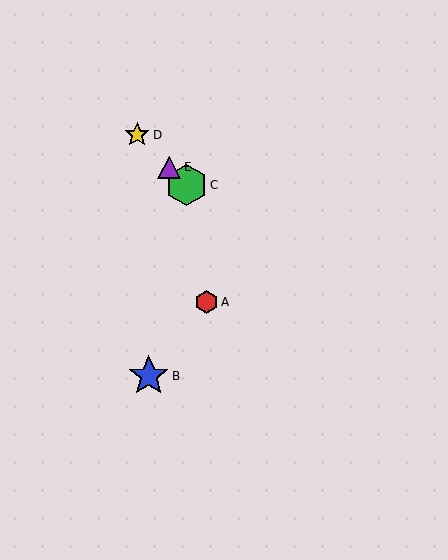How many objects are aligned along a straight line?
3 objects (C, D, E) are aligned along a straight line.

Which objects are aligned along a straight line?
Objects C, D, E are aligned along a straight line.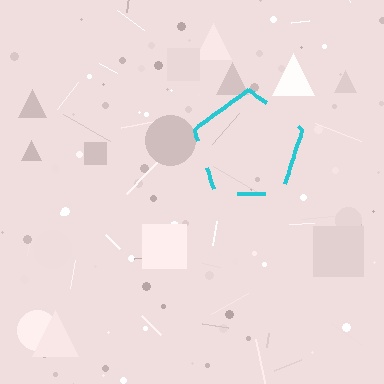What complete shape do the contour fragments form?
The contour fragments form a pentagon.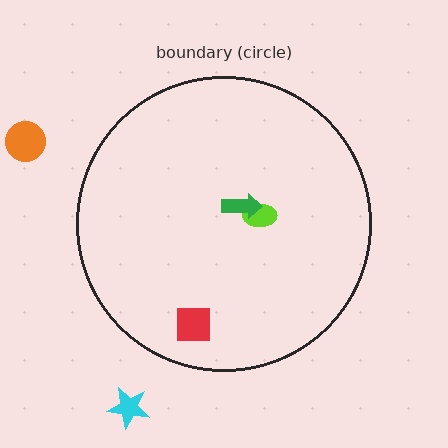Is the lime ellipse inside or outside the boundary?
Inside.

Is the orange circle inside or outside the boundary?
Outside.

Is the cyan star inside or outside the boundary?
Outside.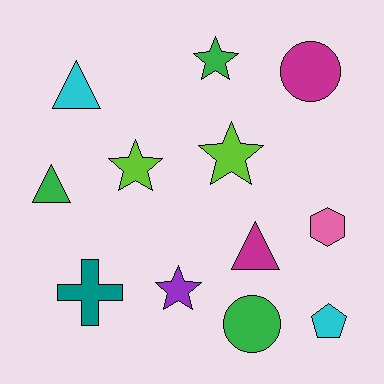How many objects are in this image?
There are 12 objects.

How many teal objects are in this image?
There is 1 teal object.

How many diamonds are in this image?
There are no diamonds.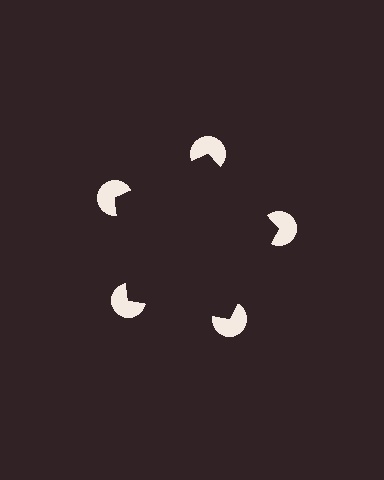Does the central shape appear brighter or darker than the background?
It typically appears slightly darker than the background, even though no actual brightness change is drawn.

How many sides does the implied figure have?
5 sides.